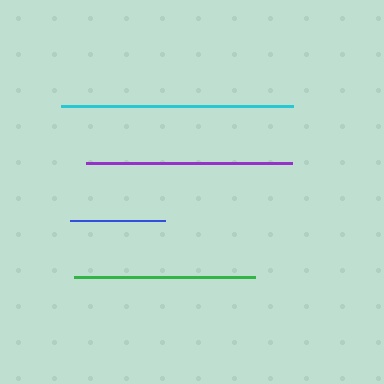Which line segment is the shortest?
The blue line is the shortest at approximately 95 pixels.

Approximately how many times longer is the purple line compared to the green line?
The purple line is approximately 1.1 times the length of the green line.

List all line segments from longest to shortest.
From longest to shortest: cyan, purple, green, blue.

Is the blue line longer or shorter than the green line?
The green line is longer than the blue line.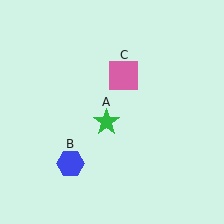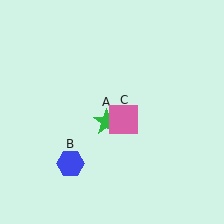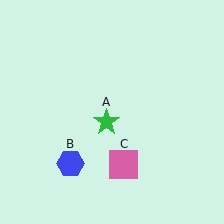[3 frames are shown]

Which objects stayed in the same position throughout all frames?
Green star (object A) and blue hexagon (object B) remained stationary.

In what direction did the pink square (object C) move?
The pink square (object C) moved down.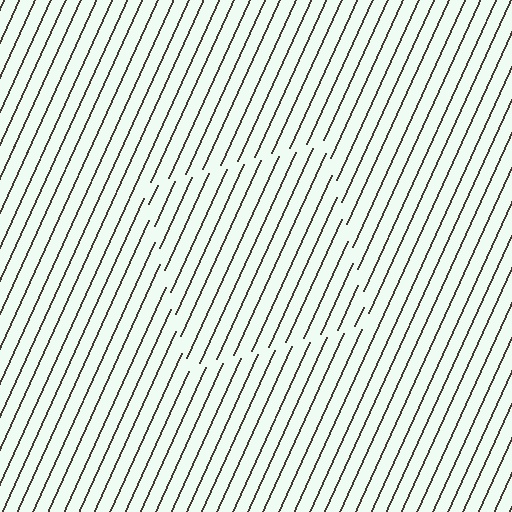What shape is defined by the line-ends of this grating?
An illusory square. The interior of the shape contains the same grating, shifted by half a period — the contour is defined by the phase discontinuity where line-ends from the inner and outer gratings abut.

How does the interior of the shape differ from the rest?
The interior of the shape contains the same grating, shifted by half a period — the contour is defined by the phase discontinuity where line-ends from the inner and outer gratings abut.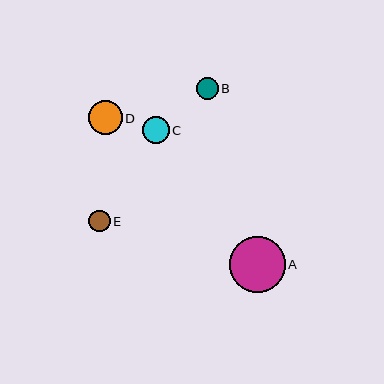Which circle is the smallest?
Circle E is the smallest with a size of approximately 21 pixels.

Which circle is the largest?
Circle A is the largest with a size of approximately 56 pixels.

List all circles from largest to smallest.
From largest to smallest: A, D, C, B, E.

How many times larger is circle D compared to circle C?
Circle D is approximately 1.2 times the size of circle C.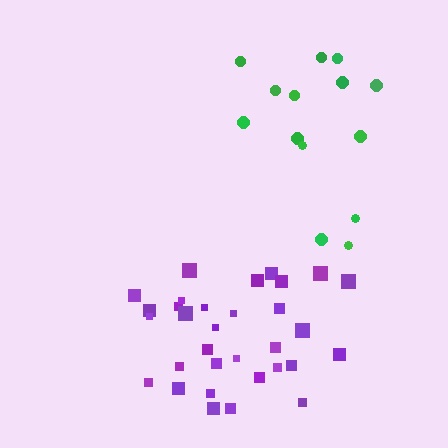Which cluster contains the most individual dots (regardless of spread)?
Purple (33).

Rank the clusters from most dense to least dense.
purple, green.